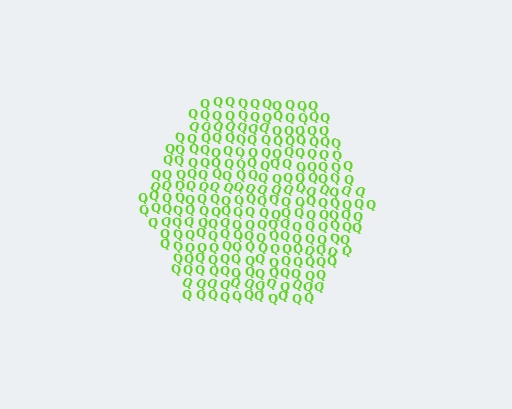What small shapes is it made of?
It is made of small letter Q's.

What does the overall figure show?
The overall figure shows a hexagon.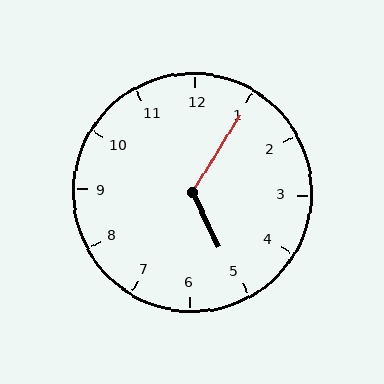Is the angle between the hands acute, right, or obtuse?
It is obtuse.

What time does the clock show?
5:05.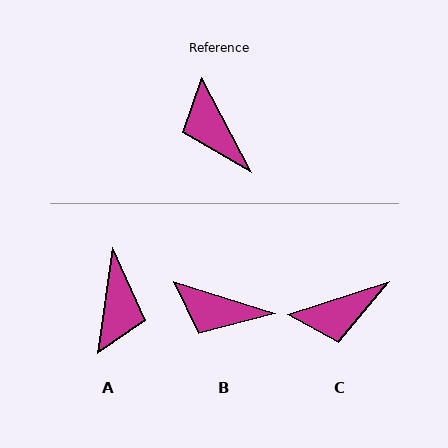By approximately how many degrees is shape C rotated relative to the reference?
Approximately 81 degrees counter-clockwise.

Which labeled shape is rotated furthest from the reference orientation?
A, about 145 degrees away.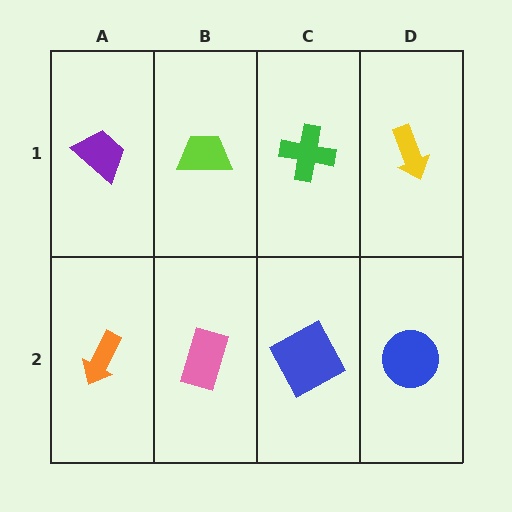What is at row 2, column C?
A blue square.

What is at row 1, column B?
A lime trapezoid.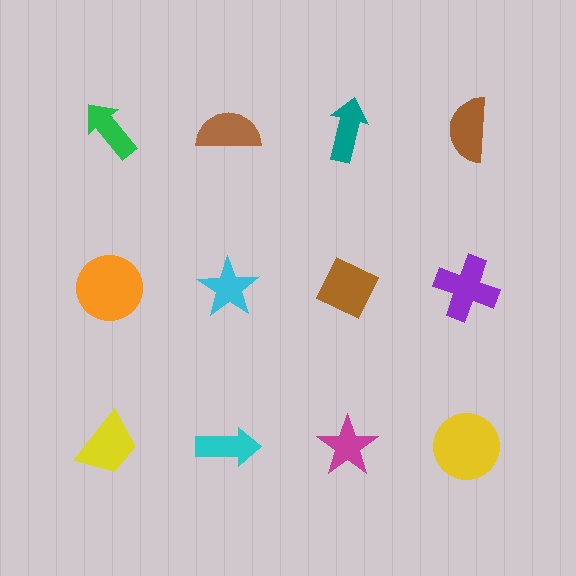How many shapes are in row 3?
4 shapes.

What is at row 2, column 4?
A purple cross.